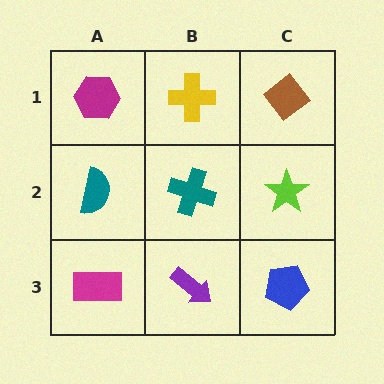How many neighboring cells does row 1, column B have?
3.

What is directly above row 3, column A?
A teal semicircle.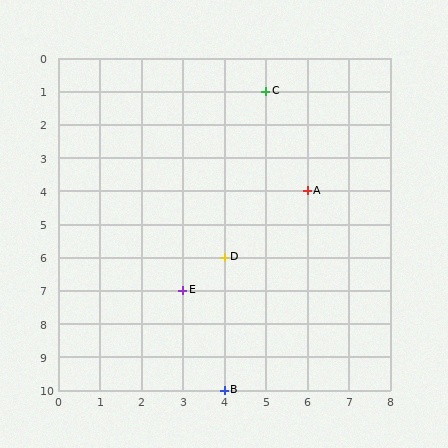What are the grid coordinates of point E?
Point E is at grid coordinates (3, 7).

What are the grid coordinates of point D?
Point D is at grid coordinates (4, 6).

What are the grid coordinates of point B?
Point B is at grid coordinates (4, 10).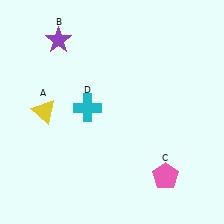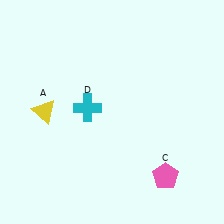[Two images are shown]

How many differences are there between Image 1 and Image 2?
There is 1 difference between the two images.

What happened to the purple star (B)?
The purple star (B) was removed in Image 2. It was in the top-left area of Image 1.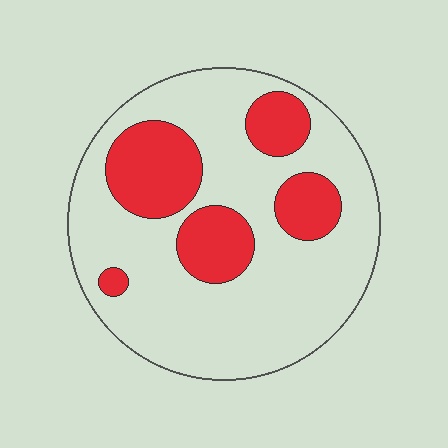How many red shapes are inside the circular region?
5.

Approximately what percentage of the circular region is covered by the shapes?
Approximately 25%.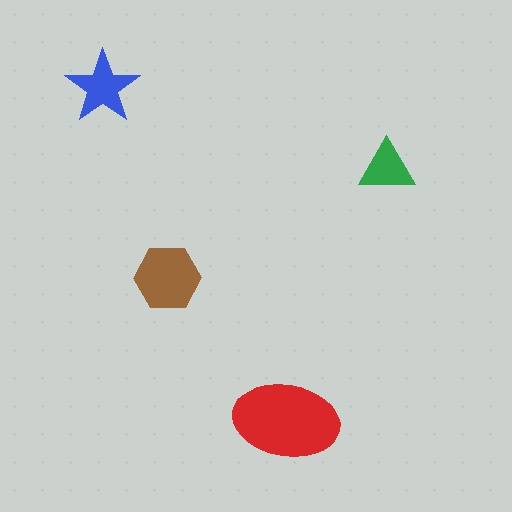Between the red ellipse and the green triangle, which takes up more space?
The red ellipse.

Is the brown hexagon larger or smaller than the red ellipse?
Smaller.